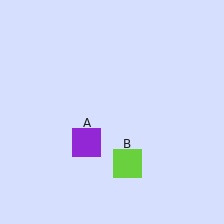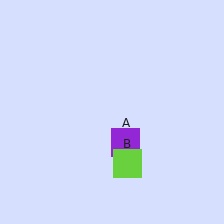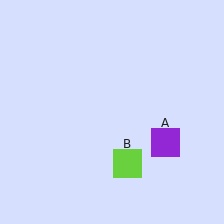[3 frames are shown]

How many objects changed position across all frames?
1 object changed position: purple square (object A).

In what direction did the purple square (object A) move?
The purple square (object A) moved right.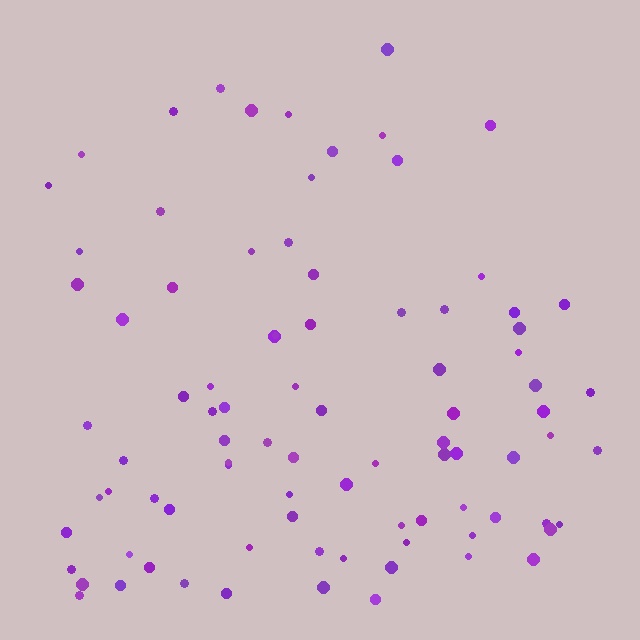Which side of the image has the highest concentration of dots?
The bottom.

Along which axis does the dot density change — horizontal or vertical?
Vertical.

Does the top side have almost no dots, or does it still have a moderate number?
Still a moderate number, just noticeably fewer than the bottom.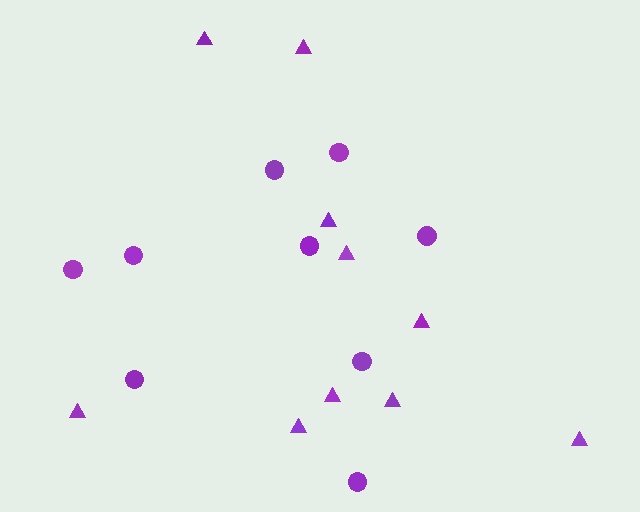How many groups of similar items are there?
There are 2 groups: one group of triangles (10) and one group of circles (9).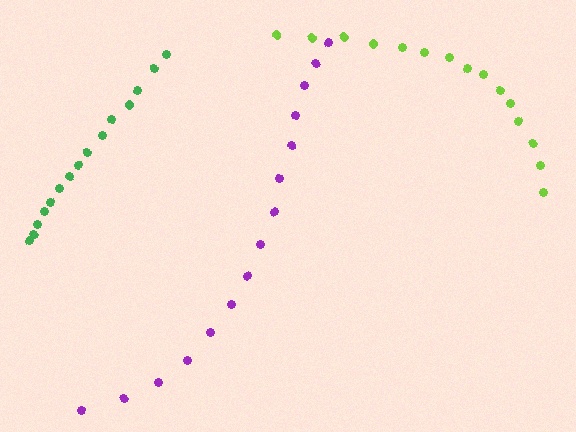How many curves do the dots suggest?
There are 3 distinct paths.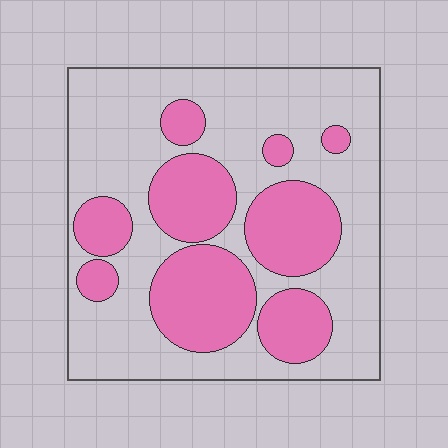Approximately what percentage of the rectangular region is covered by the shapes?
Approximately 35%.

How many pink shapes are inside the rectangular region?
9.